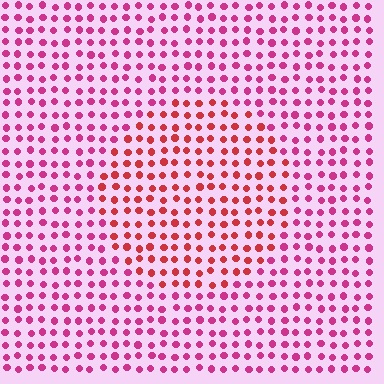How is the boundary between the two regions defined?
The boundary is defined purely by a slight shift in hue (about 30 degrees). Spacing, size, and orientation are identical on both sides.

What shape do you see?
I see a circle.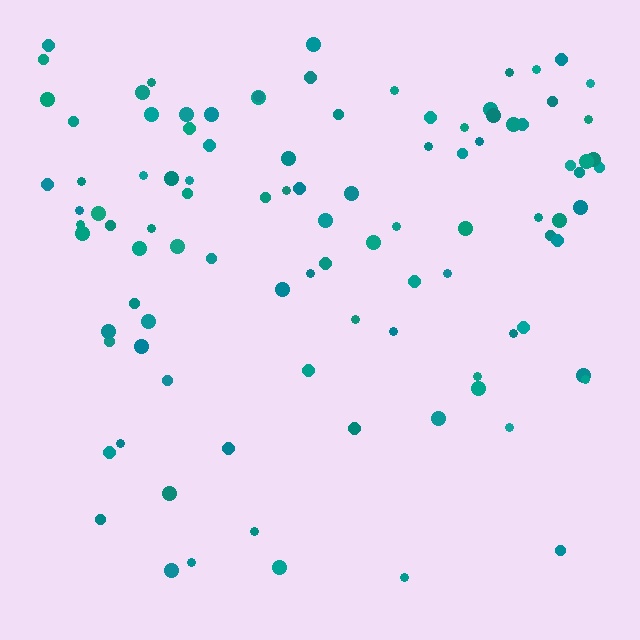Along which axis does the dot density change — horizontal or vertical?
Vertical.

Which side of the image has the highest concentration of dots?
The top.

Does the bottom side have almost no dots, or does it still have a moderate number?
Still a moderate number, just noticeably fewer than the top.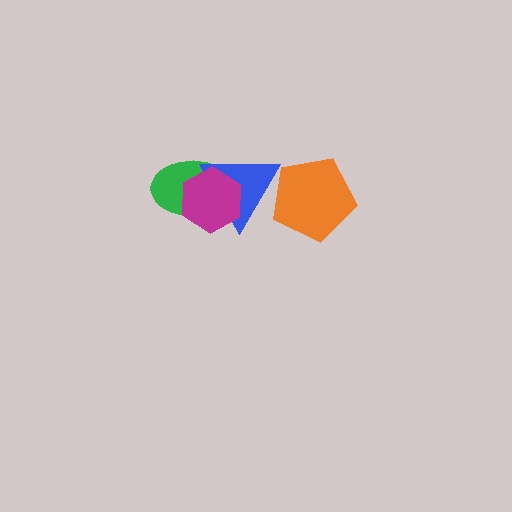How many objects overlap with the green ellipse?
2 objects overlap with the green ellipse.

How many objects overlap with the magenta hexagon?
2 objects overlap with the magenta hexagon.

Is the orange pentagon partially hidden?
No, no other shape covers it.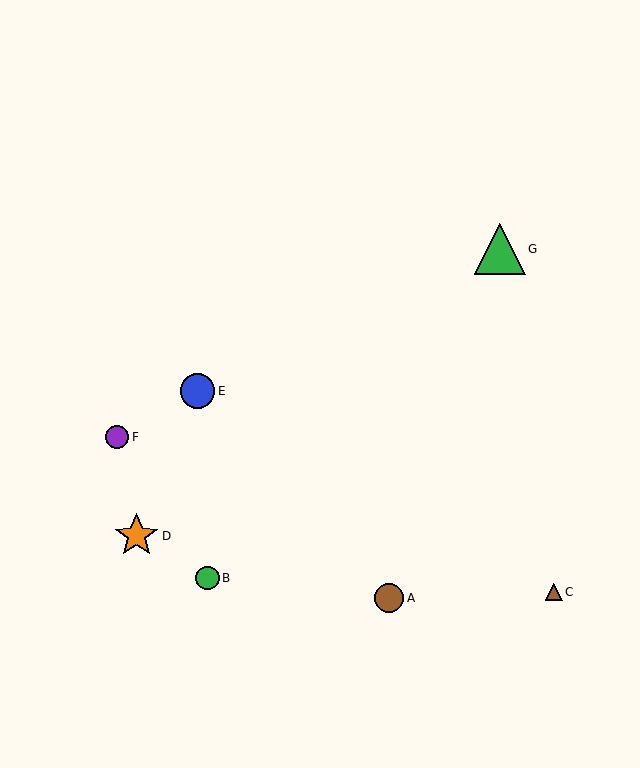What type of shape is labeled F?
Shape F is a purple circle.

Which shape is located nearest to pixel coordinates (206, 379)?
The blue circle (labeled E) at (198, 391) is nearest to that location.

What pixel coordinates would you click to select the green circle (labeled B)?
Click at (207, 578) to select the green circle B.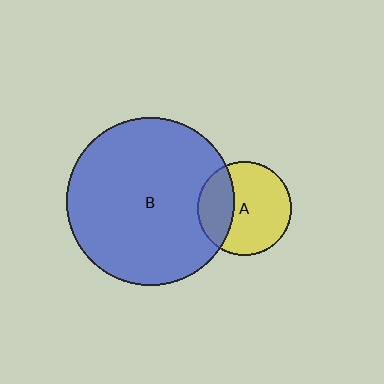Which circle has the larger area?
Circle B (blue).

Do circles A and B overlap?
Yes.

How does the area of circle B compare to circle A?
Approximately 3.2 times.